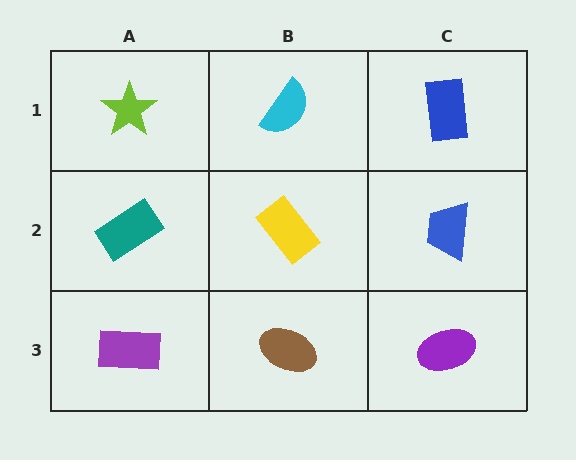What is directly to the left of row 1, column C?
A cyan semicircle.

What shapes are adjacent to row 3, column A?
A teal rectangle (row 2, column A), a brown ellipse (row 3, column B).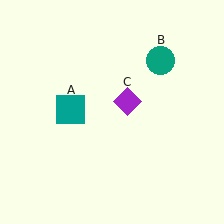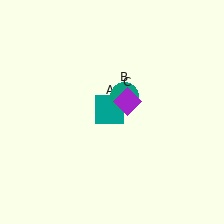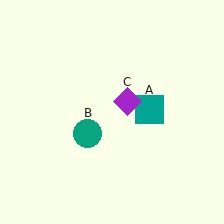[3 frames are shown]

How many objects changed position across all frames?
2 objects changed position: teal square (object A), teal circle (object B).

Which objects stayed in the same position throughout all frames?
Purple diamond (object C) remained stationary.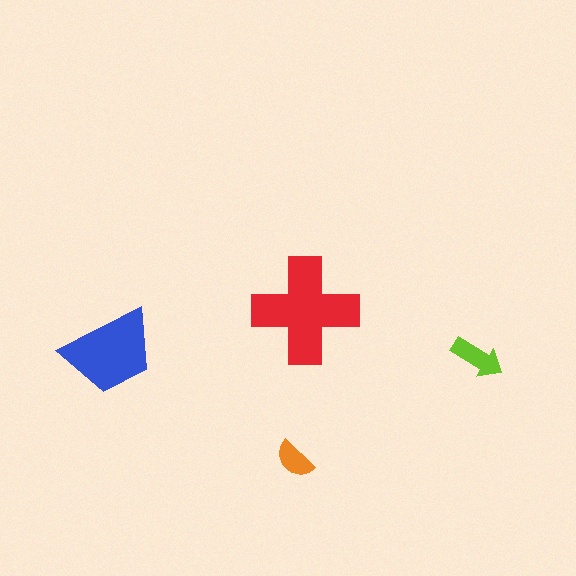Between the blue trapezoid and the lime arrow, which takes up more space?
The blue trapezoid.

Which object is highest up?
The red cross is topmost.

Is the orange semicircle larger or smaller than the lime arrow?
Smaller.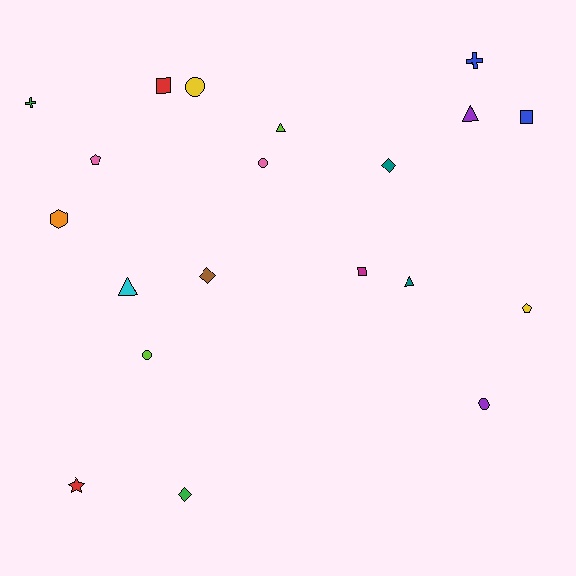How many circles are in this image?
There are 4 circles.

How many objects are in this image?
There are 20 objects.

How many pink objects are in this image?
There are 2 pink objects.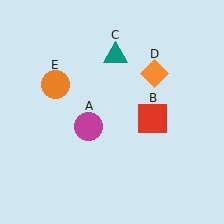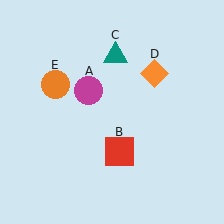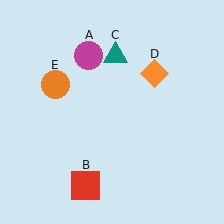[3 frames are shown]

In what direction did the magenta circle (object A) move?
The magenta circle (object A) moved up.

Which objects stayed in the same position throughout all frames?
Teal triangle (object C) and orange diamond (object D) and orange circle (object E) remained stationary.